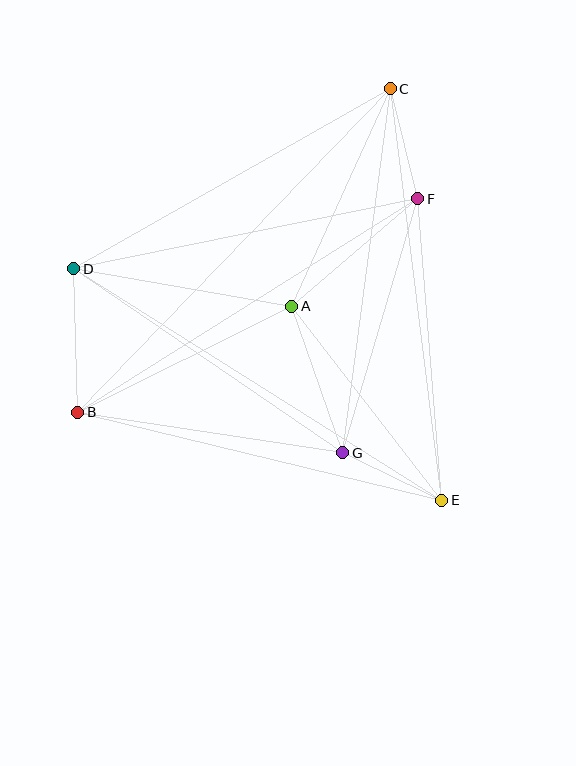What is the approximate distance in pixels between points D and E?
The distance between D and E is approximately 435 pixels.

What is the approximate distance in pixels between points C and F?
The distance between C and F is approximately 114 pixels.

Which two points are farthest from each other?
Points B and C are farthest from each other.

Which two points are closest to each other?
Points E and G are closest to each other.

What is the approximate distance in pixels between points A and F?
The distance between A and F is approximately 165 pixels.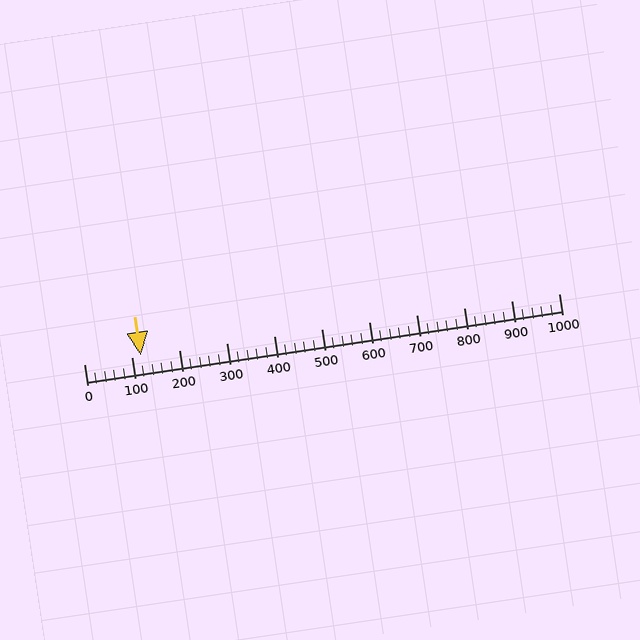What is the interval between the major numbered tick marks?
The major tick marks are spaced 100 units apart.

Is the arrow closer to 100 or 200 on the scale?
The arrow is closer to 100.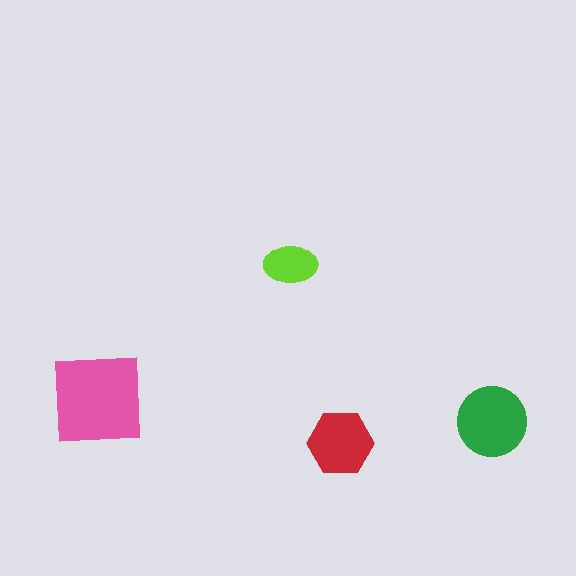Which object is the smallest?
The lime ellipse.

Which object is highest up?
The lime ellipse is topmost.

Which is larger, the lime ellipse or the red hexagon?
The red hexagon.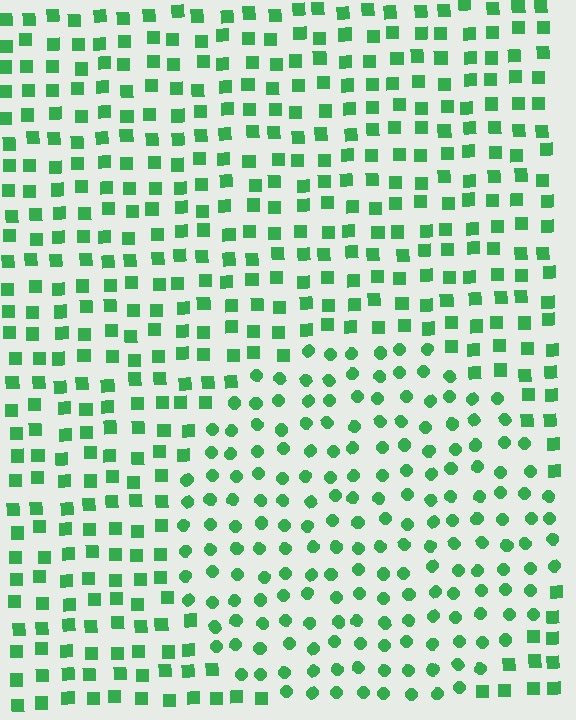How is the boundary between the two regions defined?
The boundary is defined by a change in element shape: circles inside vs. squares outside. All elements share the same color and spacing.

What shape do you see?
I see a circle.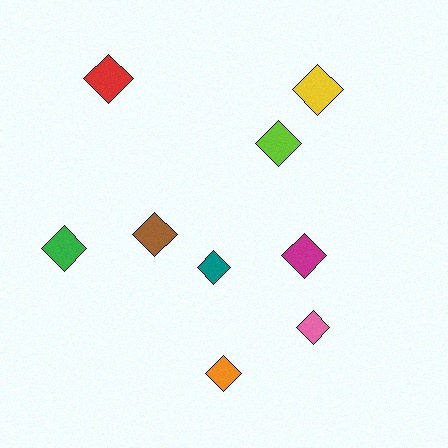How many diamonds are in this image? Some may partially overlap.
There are 9 diamonds.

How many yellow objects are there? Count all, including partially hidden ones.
There is 1 yellow object.